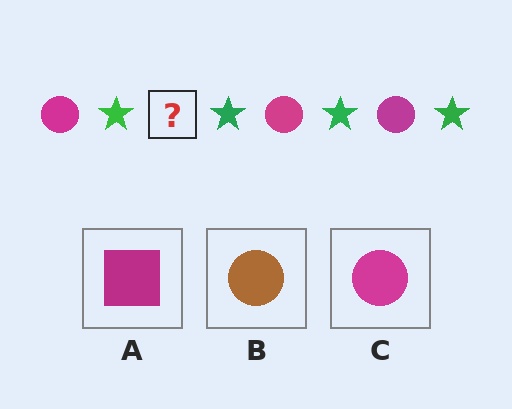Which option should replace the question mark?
Option C.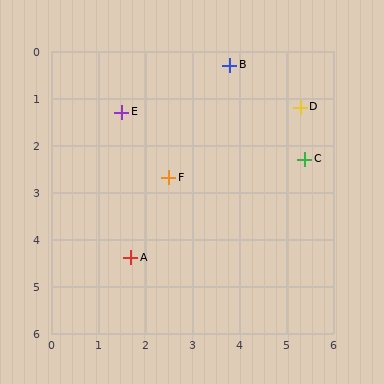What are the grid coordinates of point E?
Point E is at approximately (1.5, 1.3).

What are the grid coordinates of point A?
Point A is at approximately (1.7, 4.4).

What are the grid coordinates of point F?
Point F is at approximately (2.5, 2.7).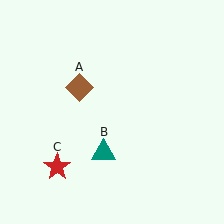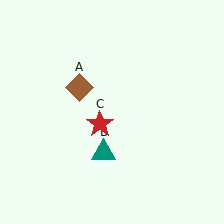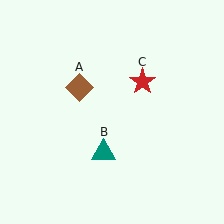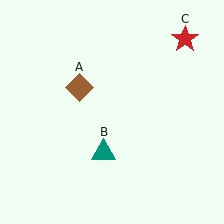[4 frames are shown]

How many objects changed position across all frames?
1 object changed position: red star (object C).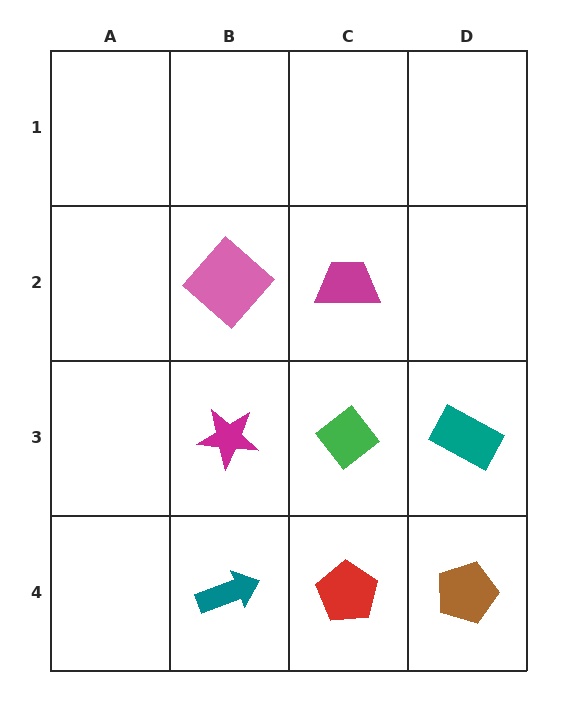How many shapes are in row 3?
3 shapes.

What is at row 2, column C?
A magenta trapezoid.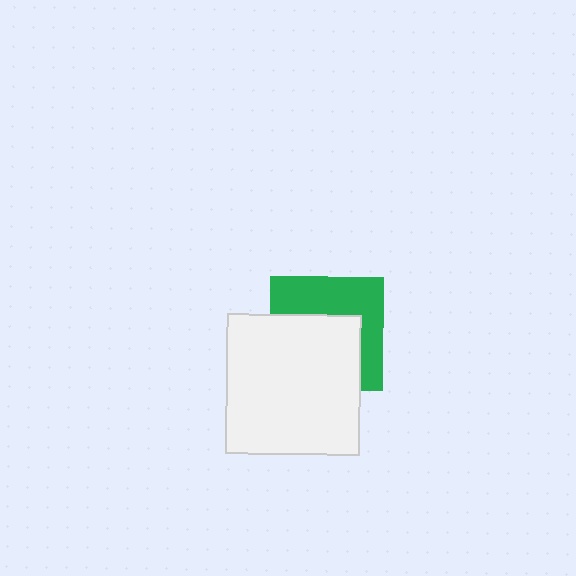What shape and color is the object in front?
The object in front is a white rectangle.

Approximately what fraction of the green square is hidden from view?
Roughly 54% of the green square is hidden behind the white rectangle.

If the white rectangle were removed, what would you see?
You would see the complete green square.